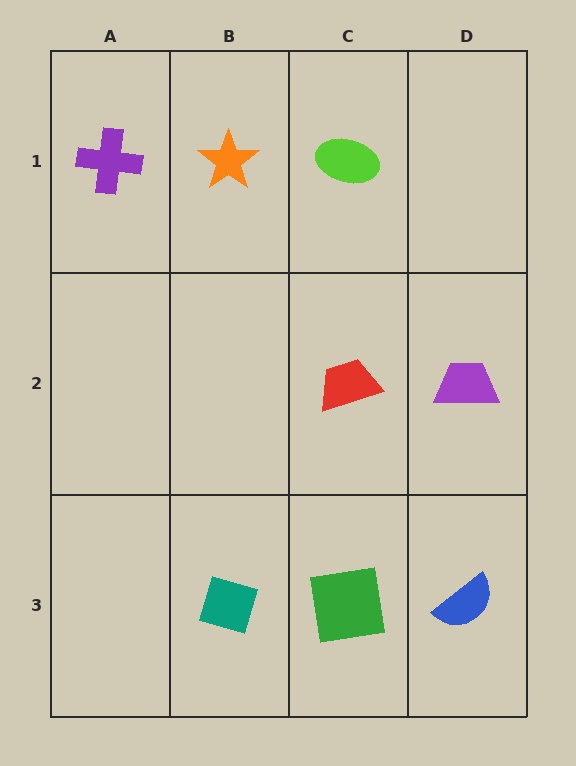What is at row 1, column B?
An orange star.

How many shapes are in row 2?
2 shapes.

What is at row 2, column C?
A red trapezoid.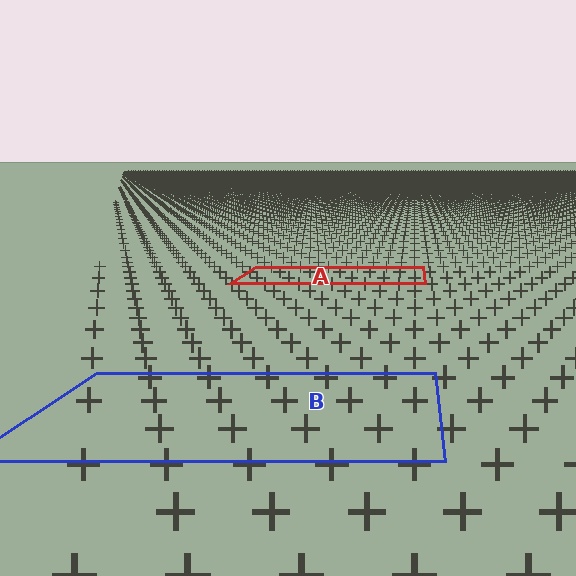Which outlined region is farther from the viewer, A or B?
Region A is farther from the viewer — the texture elements inside it appear smaller and more densely packed.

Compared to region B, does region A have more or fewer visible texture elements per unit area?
Region A has more texture elements per unit area — they are packed more densely because it is farther away.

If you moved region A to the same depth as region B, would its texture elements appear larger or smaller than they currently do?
They would appear larger. At a closer depth, the same texture elements are projected at a bigger on-screen size.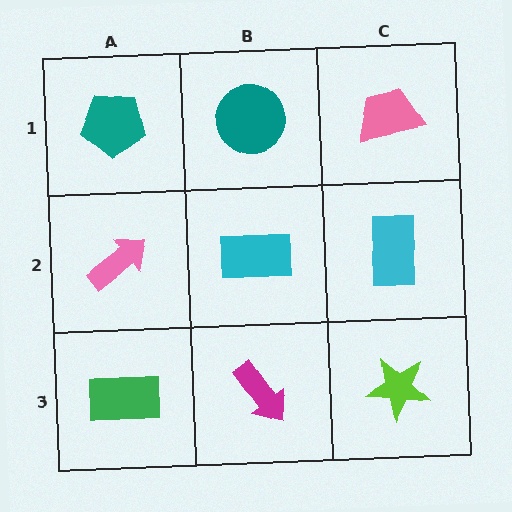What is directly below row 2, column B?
A magenta arrow.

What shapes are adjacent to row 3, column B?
A cyan rectangle (row 2, column B), a green rectangle (row 3, column A), a lime star (row 3, column C).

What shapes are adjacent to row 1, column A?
A pink arrow (row 2, column A), a teal circle (row 1, column B).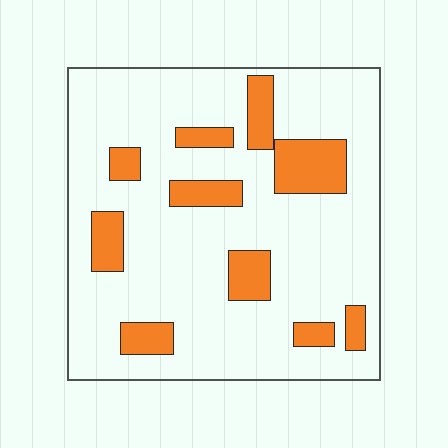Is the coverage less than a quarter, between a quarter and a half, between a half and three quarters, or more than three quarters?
Less than a quarter.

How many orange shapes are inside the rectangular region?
10.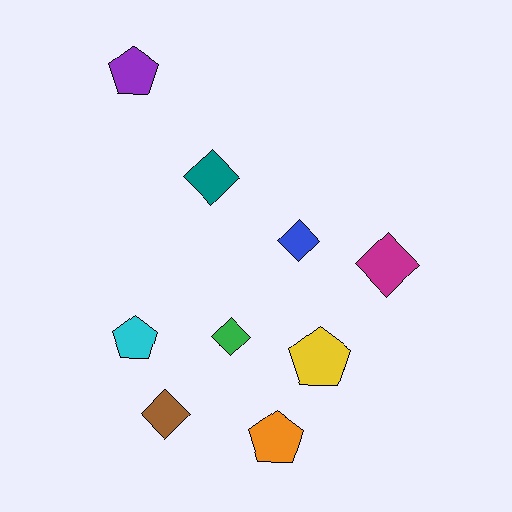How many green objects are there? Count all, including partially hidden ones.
There is 1 green object.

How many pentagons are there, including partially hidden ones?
There are 4 pentagons.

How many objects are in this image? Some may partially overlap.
There are 9 objects.